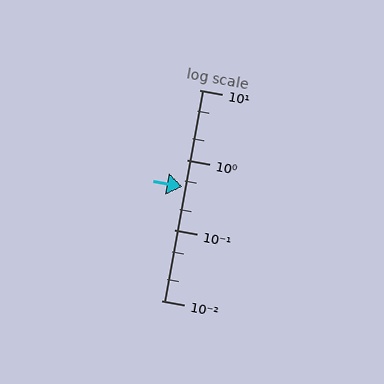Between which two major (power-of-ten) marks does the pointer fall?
The pointer is between 0.1 and 1.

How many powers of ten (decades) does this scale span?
The scale spans 3 decades, from 0.01 to 10.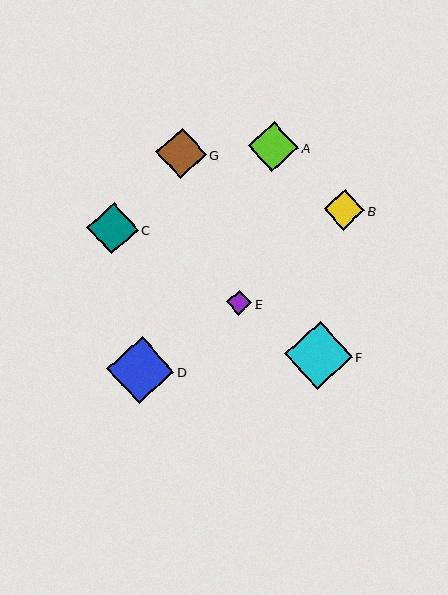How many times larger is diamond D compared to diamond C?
Diamond D is approximately 1.3 times the size of diamond C.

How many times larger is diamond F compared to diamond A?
Diamond F is approximately 1.3 times the size of diamond A.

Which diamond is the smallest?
Diamond E is the smallest with a size of approximately 25 pixels.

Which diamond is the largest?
Diamond F is the largest with a size of approximately 68 pixels.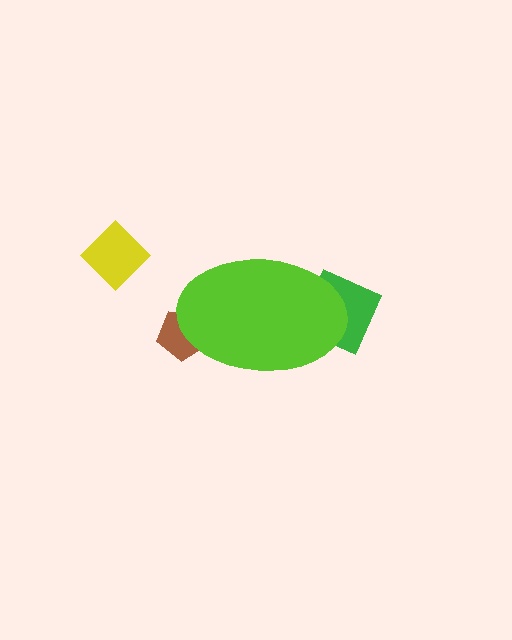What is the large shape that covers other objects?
A lime ellipse.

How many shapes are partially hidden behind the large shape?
2 shapes are partially hidden.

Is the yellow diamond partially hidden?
No, the yellow diamond is fully visible.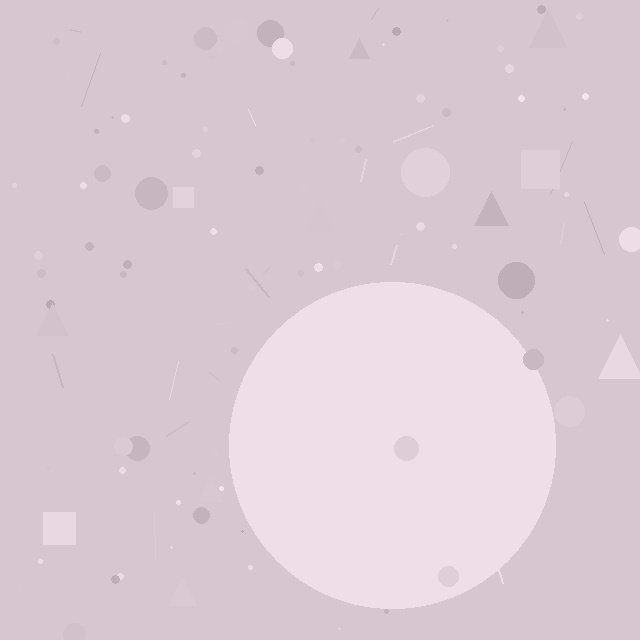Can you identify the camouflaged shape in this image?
The camouflaged shape is a circle.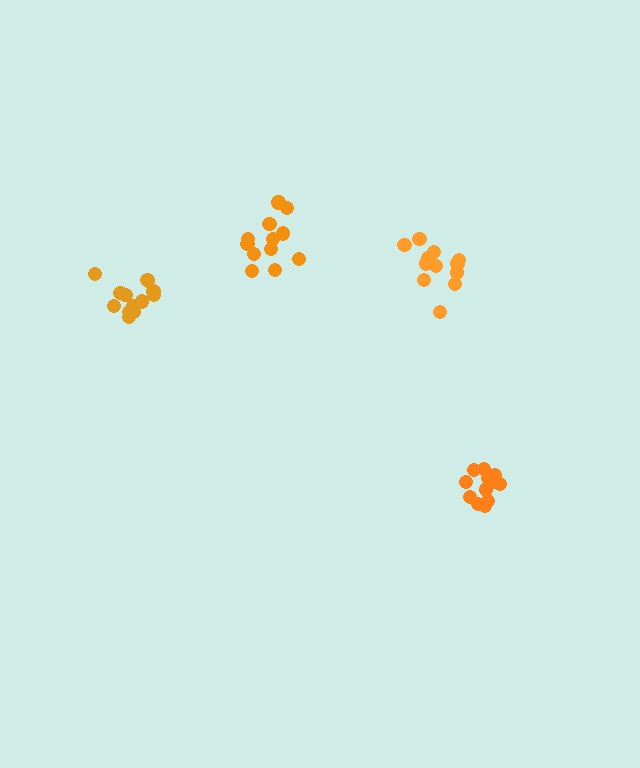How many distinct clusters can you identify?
There are 4 distinct clusters.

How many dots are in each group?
Group 1: 13 dots, Group 2: 12 dots, Group 3: 12 dots, Group 4: 13 dots (50 total).